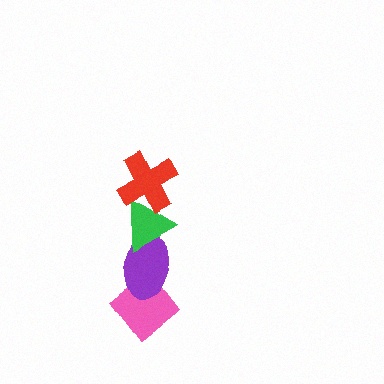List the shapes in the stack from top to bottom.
From top to bottom: the red cross, the green triangle, the purple ellipse, the pink diamond.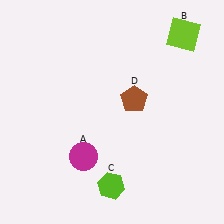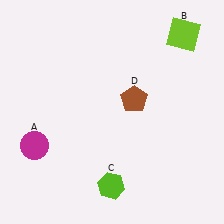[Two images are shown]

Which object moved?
The magenta circle (A) moved left.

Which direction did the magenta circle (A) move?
The magenta circle (A) moved left.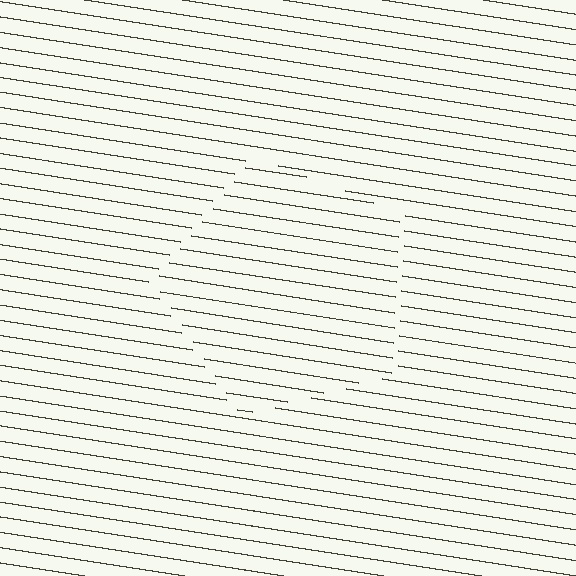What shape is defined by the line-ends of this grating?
An illusory pentagon. The interior of the shape contains the same grating, shifted by half a period — the contour is defined by the phase discontinuity where line-ends from the inner and outer gratings abut.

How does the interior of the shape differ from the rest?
The interior of the shape contains the same grating, shifted by half a period — the contour is defined by the phase discontinuity where line-ends from the inner and outer gratings abut.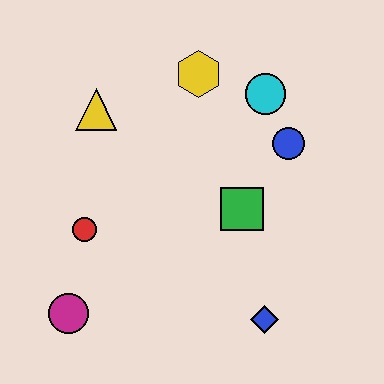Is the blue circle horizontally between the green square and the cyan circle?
No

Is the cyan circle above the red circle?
Yes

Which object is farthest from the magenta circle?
The cyan circle is farthest from the magenta circle.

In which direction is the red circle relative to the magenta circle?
The red circle is above the magenta circle.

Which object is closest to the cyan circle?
The blue circle is closest to the cyan circle.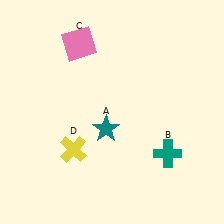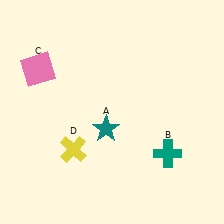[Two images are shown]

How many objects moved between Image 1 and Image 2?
1 object moved between the two images.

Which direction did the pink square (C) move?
The pink square (C) moved left.